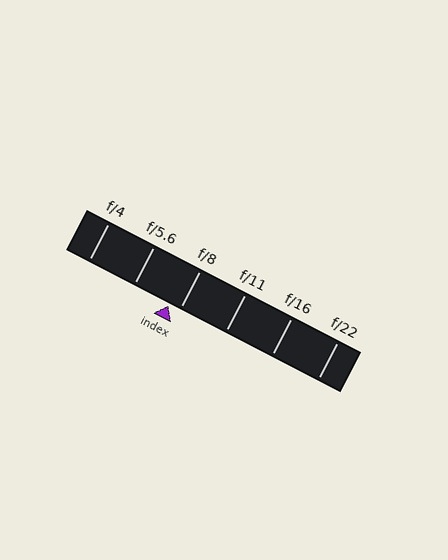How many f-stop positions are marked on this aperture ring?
There are 6 f-stop positions marked.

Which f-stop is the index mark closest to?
The index mark is closest to f/8.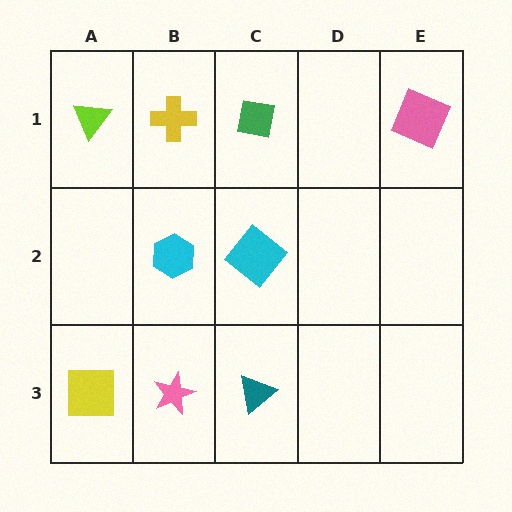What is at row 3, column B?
A pink star.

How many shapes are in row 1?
4 shapes.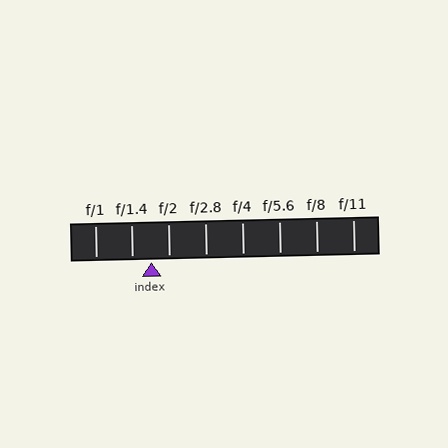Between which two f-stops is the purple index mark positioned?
The index mark is between f/1.4 and f/2.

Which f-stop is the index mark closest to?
The index mark is closest to f/2.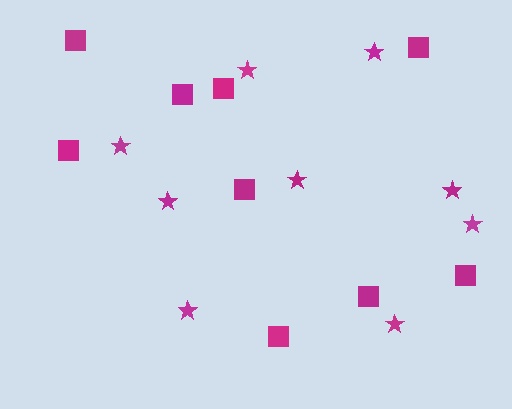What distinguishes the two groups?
There are 2 groups: one group of stars (9) and one group of squares (9).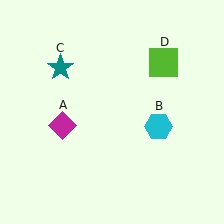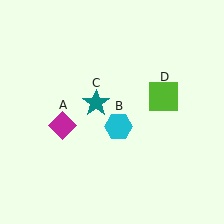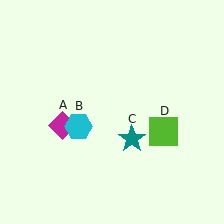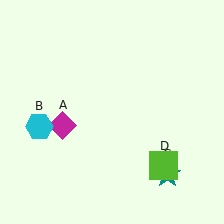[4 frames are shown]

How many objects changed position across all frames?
3 objects changed position: cyan hexagon (object B), teal star (object C), lime square (object D).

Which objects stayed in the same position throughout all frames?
Magenta diamond (object A) remained stationary.